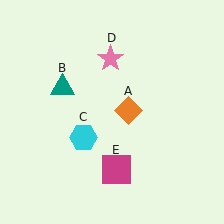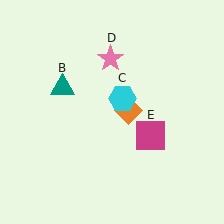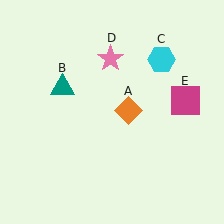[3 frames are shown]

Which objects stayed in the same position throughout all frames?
Orange diamond (object A) and teal triangle (object B) and pink star (object D) remained stationary.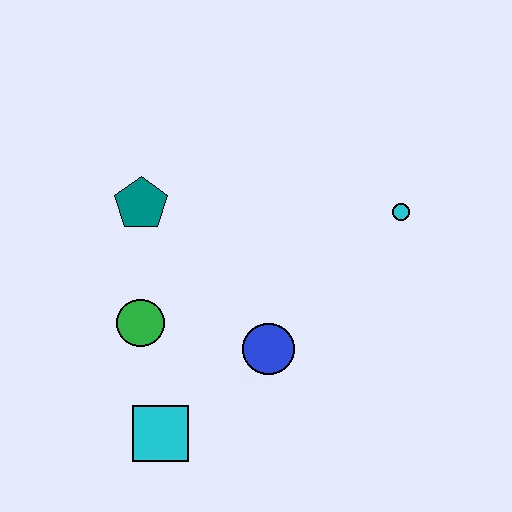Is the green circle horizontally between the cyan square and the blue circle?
No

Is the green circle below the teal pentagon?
Yes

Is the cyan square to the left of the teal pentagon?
No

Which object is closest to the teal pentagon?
The green circle is closest to the teal pentagon.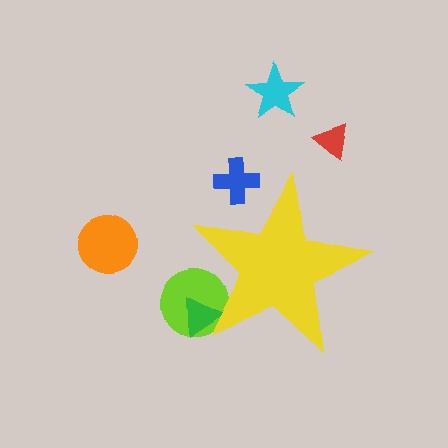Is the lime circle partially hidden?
Yes, the lime circle is partially hidden behind the yellow star.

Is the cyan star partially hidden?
No, the cyan star is fully visible.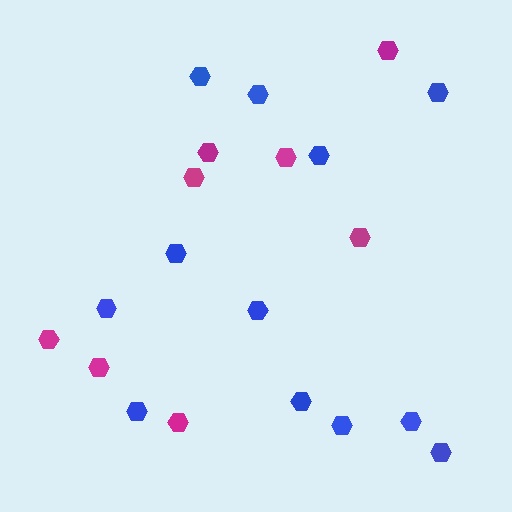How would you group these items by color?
There are 2 groups: one group of blue hexagons (12) and one group of magenta hexagons (8).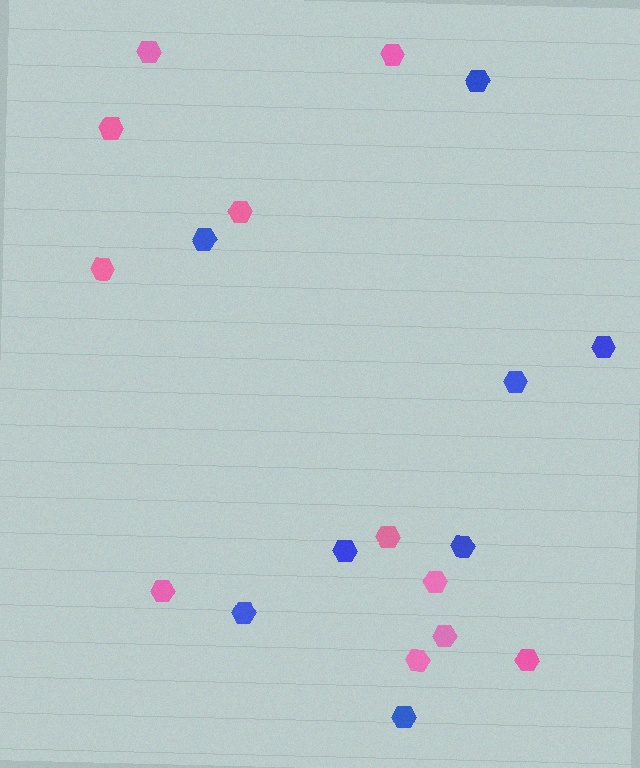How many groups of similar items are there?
There are 2 groups: one group of blue hexagons (8) and one group of pink hexagons (11).